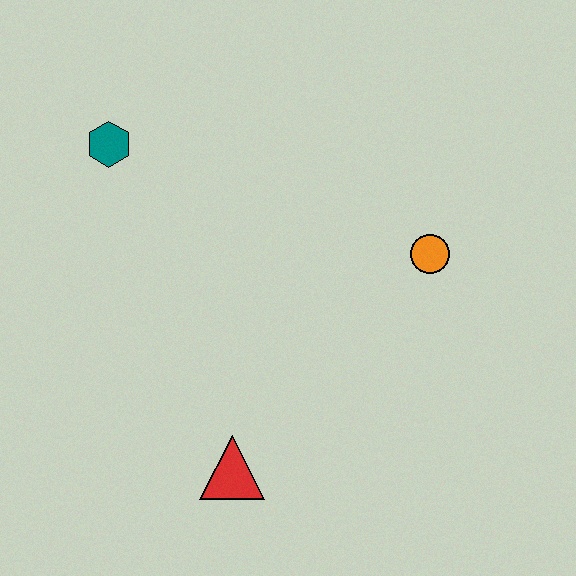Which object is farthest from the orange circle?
The teal hexagon is farthest from the orange circle.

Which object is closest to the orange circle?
The red triangle is closest to the orange circle.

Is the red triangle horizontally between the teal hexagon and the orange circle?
Yes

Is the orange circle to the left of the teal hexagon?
No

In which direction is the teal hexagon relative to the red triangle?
The teal hexagon is above the red triangle.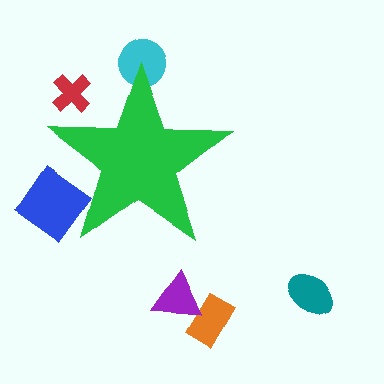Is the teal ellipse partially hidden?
No, the teal ellipse is fully visible.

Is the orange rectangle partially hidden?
No, the orange rectangle is fully visible.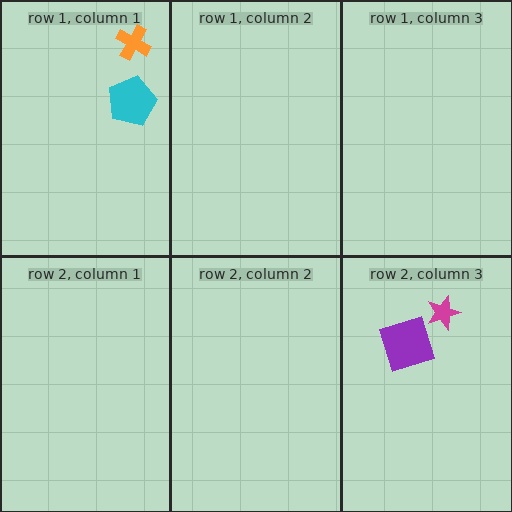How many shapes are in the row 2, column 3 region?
2.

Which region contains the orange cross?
The row 1, column 1 region.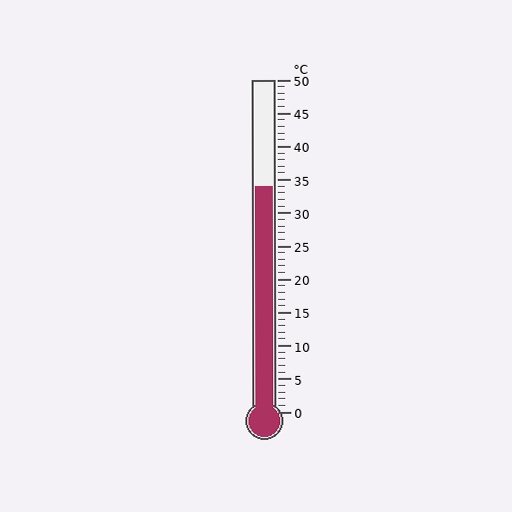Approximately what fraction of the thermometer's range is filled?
The thermometer is filled to approximately 70% of its range.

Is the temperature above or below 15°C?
The temperature is above 15°C.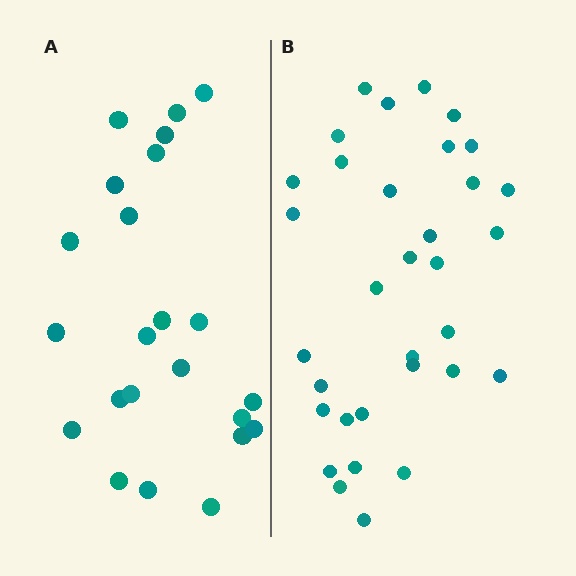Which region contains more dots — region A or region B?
Region B (the right region) has more dots.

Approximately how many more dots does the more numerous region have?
Region B has roughly 10 or so more dots than region A.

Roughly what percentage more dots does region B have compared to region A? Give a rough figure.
About 45% more.